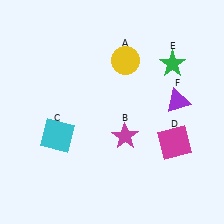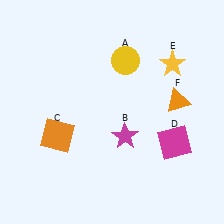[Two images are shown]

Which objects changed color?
C changed from cyan to orange. E changed from green to yellow. F changed from purple to orange.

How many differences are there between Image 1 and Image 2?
There are 3 differences between the two images.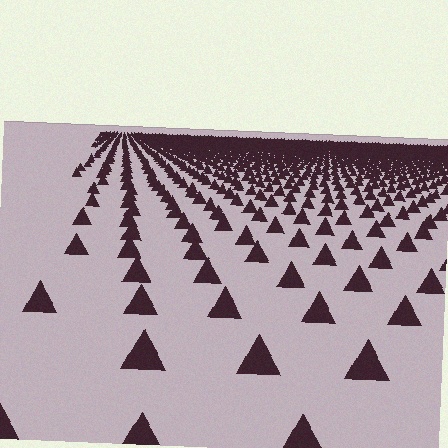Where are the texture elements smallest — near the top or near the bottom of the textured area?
Near the top.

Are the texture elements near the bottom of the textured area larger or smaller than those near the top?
Larger. Near the bottom, elements are closer to the viewer and appear at a bigger on-screen size.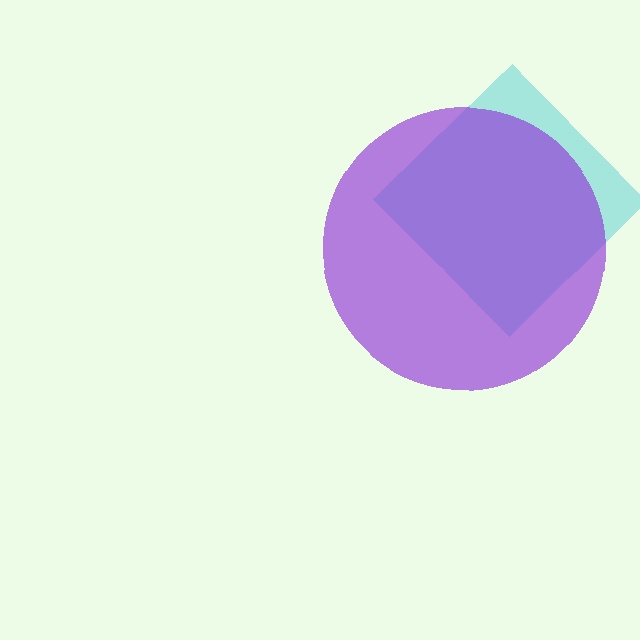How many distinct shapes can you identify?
There are 2 distinct shapes: a cyan diamond, a purple circle.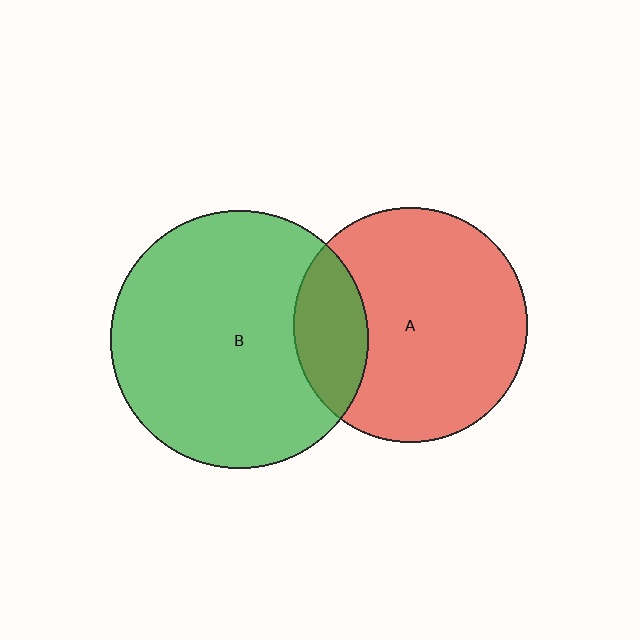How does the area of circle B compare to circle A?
Approximately 1.2 times.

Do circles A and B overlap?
Yes.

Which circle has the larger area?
Circle B (green).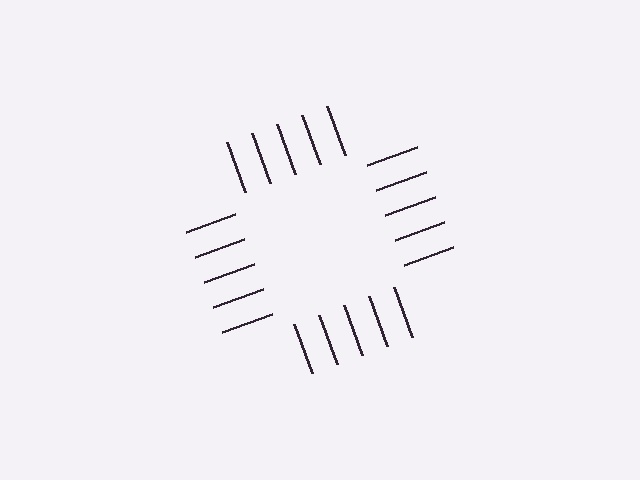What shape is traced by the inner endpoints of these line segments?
An illusory square — the line segments terminate on its edges but no continuous stroke is drawn.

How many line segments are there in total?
20 — 5 along each of the 4 edges.